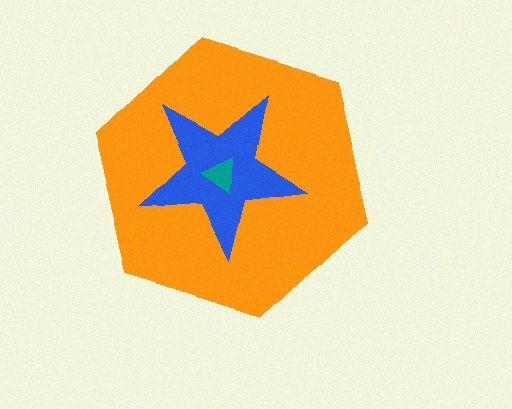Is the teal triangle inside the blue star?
Yes.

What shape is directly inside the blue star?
The teal triangle.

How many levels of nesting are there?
3.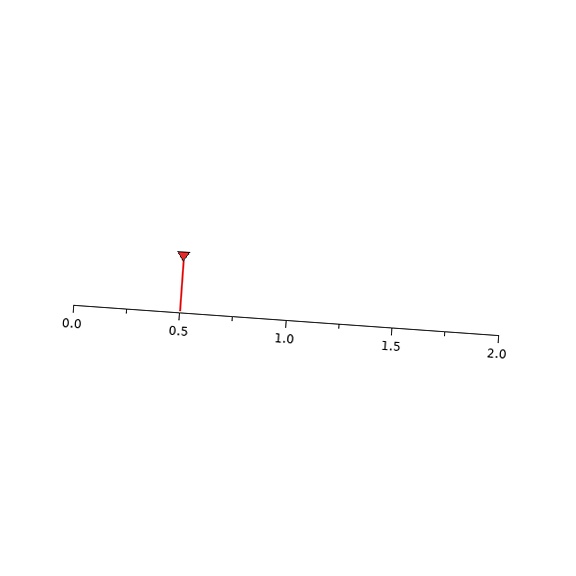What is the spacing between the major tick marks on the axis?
The major ticks are spaced 0.5 apart.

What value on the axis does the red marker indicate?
The marker indicates approximately 0.5.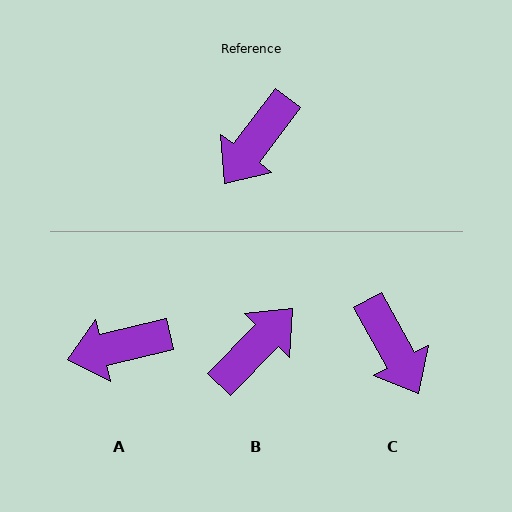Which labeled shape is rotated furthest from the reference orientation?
B, about 173 degrees away.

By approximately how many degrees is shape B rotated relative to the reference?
Approximately 173 degrees counter-clockwise.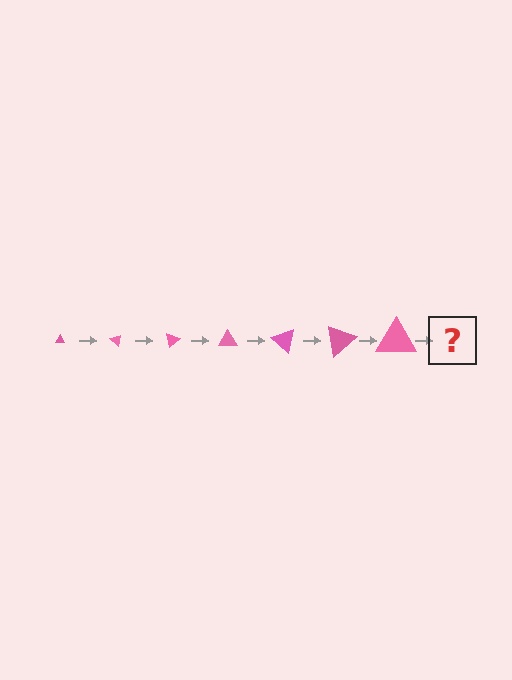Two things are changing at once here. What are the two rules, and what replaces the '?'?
The two rules are that the triangle grows larger each step and it rotates 40 degrees each step. The '?' should be a triangle, larger than the previous one and rotated 280 degrees from the start.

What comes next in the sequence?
The next element should be a triangle, larger than the previous one and rotated 280 degrees from the start.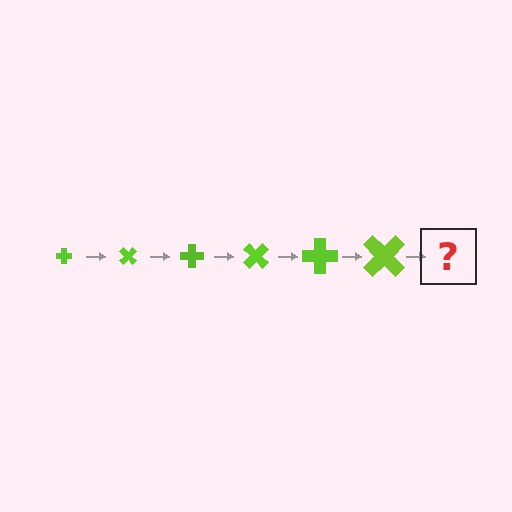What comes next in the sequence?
The next element should be a cross, larger than the previous one and rotated 270 degrees from the start.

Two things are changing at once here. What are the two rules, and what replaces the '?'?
The two rules are that the cross grows larger each step and it rotates 45 degrees each step. The '?' should be a cross, larger than the previous one and rotated 270 degrees from the start.